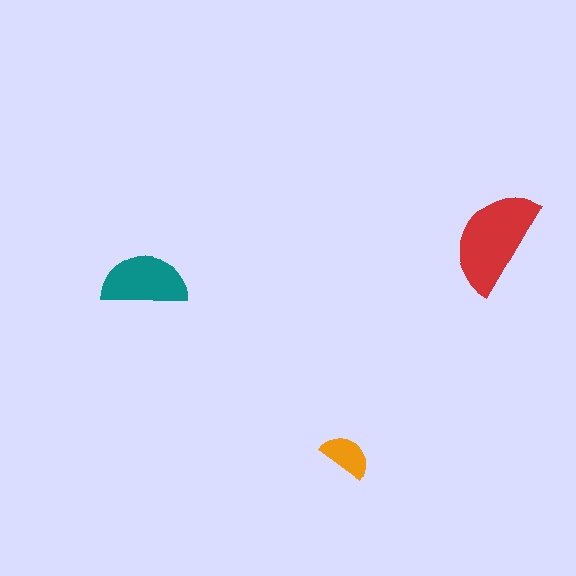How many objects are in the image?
There are 3 objects in the image.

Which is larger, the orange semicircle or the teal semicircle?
The teal one.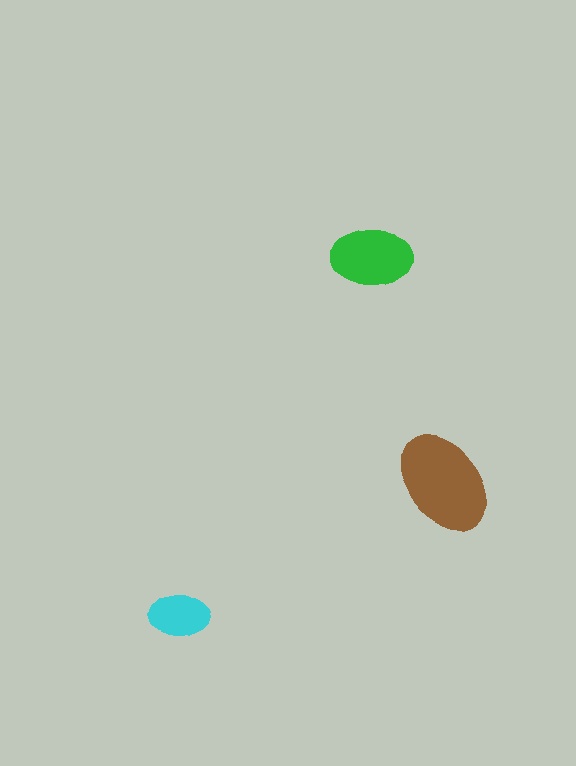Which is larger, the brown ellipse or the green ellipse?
The brown one.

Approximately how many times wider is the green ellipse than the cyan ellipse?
About 1.5 times wider.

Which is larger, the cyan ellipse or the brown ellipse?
The brown one.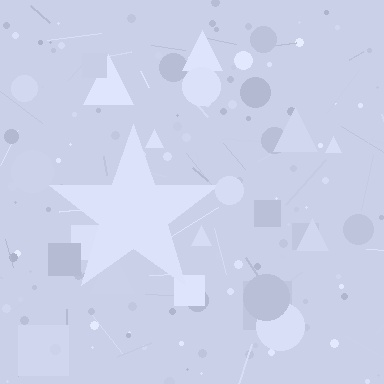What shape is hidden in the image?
A star is hidden in the image.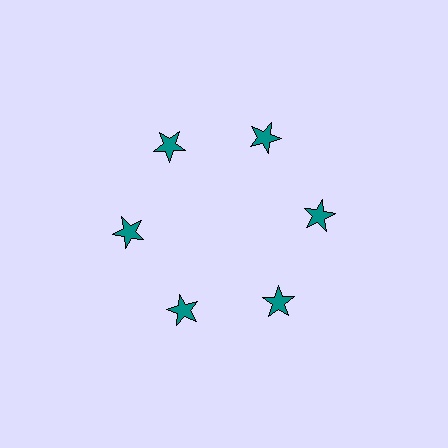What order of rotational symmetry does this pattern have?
This pattern has 6-fold rotational symmetry.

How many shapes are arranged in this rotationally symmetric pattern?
There are 6 shapes, arranged in 6 groups of 1.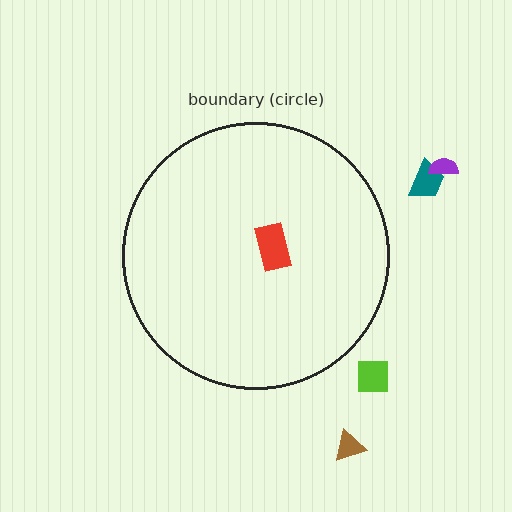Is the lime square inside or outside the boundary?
Outside.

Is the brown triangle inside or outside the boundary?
Outside.